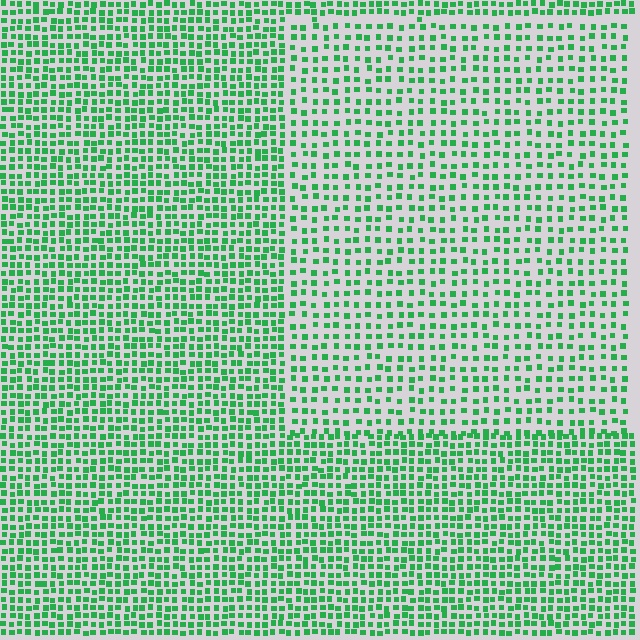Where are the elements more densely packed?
The elements are more densely packed outside the rectangle boundary.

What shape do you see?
I see a rectangle.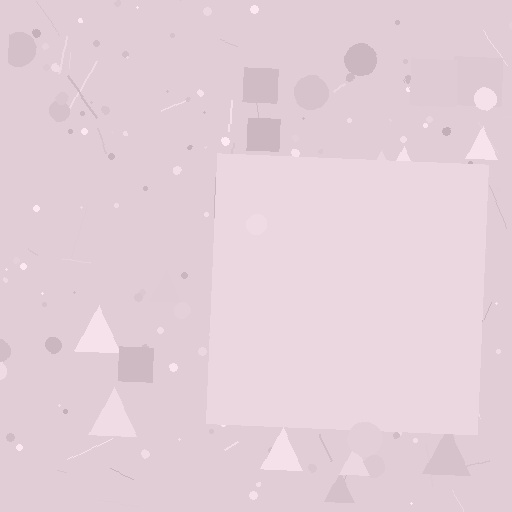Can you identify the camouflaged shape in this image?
The camouflaged shape is a square.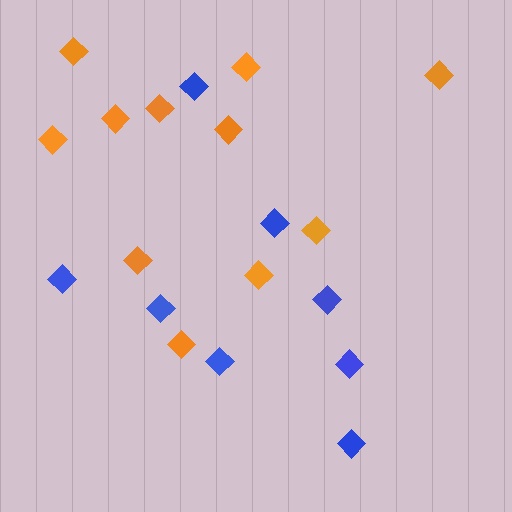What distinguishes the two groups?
There are 2 groups: one group of blue diamonds (8) and one group of orange diamonds (11).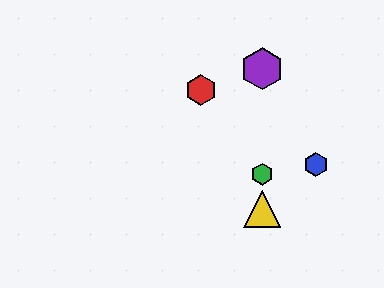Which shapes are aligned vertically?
The green hexagon, the yellow triangle, the purple hexagon are aligned vertically.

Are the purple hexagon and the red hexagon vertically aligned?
No, the purple hexagon is at x≈262 and the red hexagon is at x≈201.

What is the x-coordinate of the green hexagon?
The green hexagon is at x≈262.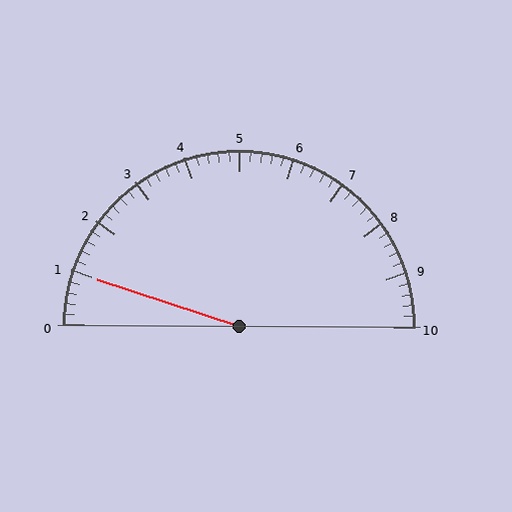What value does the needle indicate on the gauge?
The needle indicates approximately 1.0.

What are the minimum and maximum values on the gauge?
The gauge ranges from 0 to 10.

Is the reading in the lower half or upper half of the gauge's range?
The reading is in the lower half of the range (0 to 10).